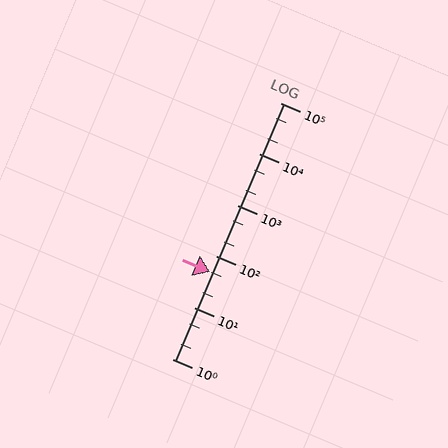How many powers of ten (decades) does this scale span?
The scale spans 5 decades, from 1 to 100000.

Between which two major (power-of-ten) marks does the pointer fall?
The pointer is between 10 and 100.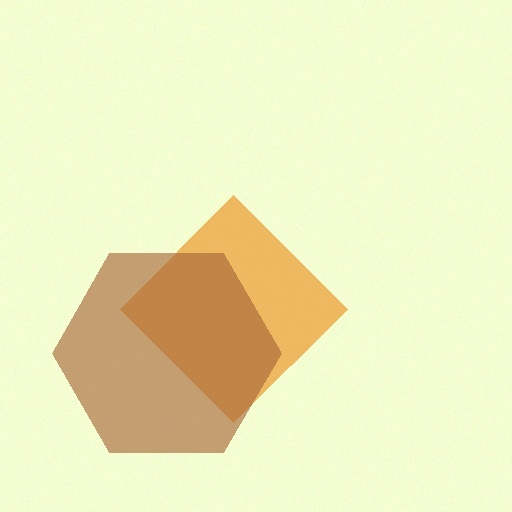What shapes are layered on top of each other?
The layered shapes are: an orange diamond, a brown hexagon.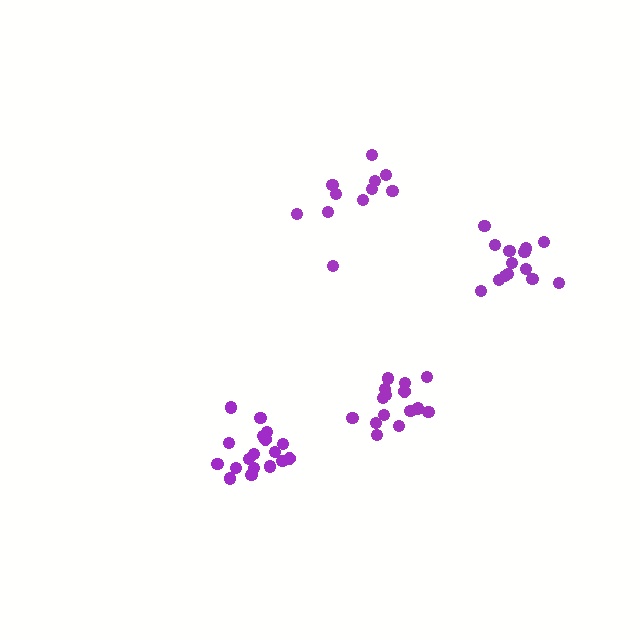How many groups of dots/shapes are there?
There are 4 groups.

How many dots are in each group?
Group 1: 18 dots, Group 2: 15 dots, Group 3: 12 dots, Group 4: 14 dots (59 total).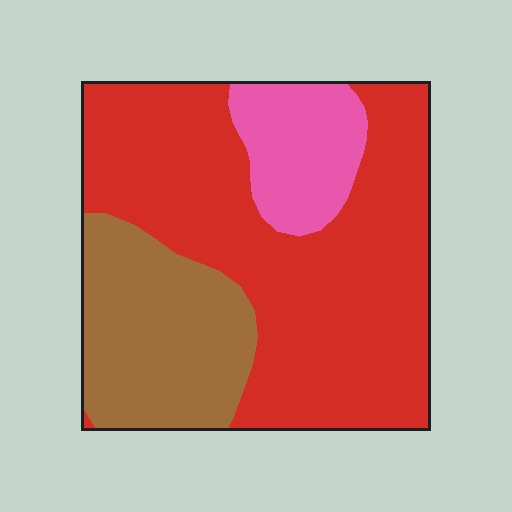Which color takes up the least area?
Pink, at roughly 15%.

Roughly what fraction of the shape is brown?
Brown takes up about one quarter (1/4) of the shape.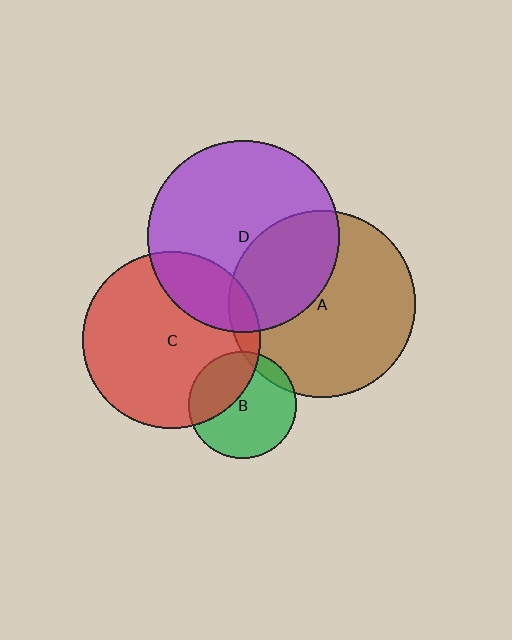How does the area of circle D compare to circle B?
Approximately 3.2 times.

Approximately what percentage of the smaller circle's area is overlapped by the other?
Approximately 35%.